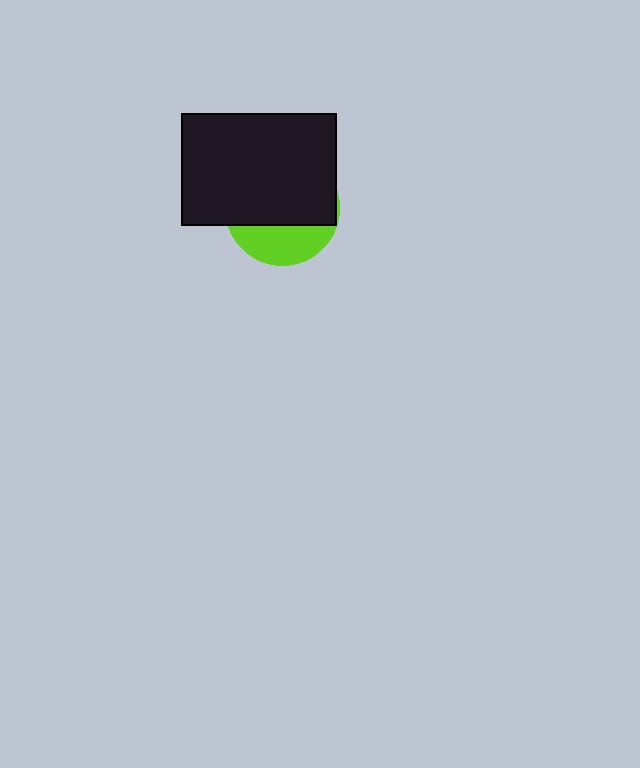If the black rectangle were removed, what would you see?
You would see the complete lime circle.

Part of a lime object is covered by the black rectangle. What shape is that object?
It is a circle.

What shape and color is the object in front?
The object in front is a black rectangle.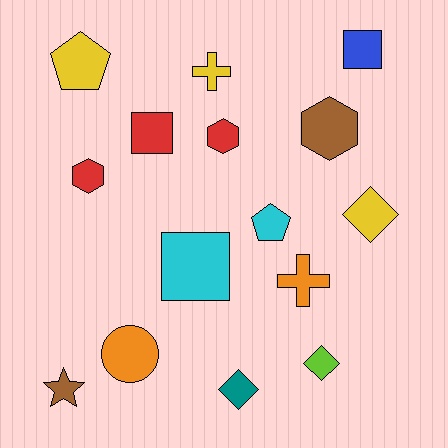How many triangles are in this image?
There are no triangles.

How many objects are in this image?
There are 15 objects.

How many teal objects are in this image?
There is 1 teal object.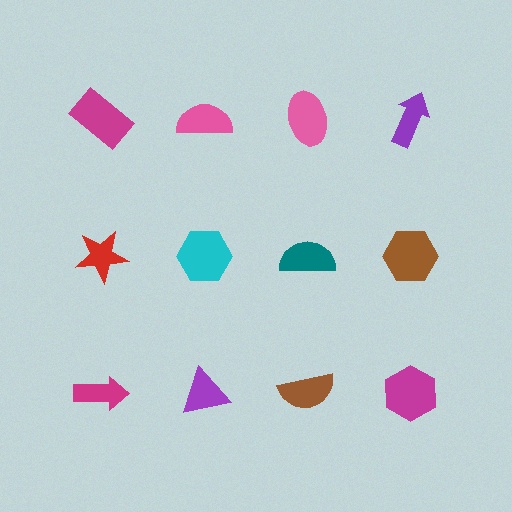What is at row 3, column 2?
A purple triangle.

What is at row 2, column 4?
A brown hexagon.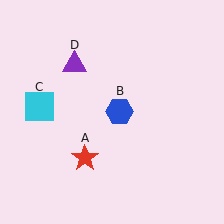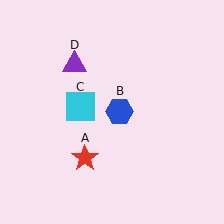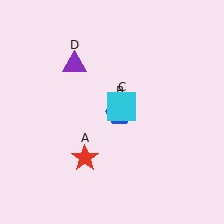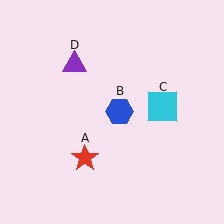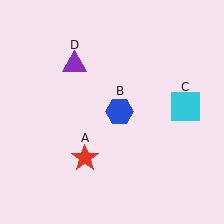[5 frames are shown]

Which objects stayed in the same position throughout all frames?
Red star (object A) and blue hexagon (object B) and purple triangle (object D) remained stationary.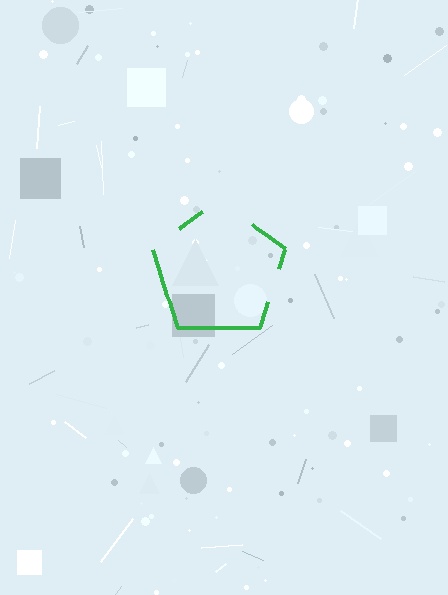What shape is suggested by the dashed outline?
The dashed outline suggests a pentagon.